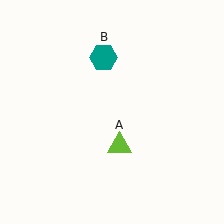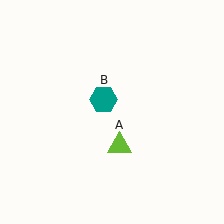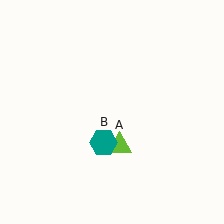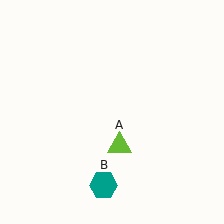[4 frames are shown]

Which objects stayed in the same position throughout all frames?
Lime triangle (object A) remained stationary.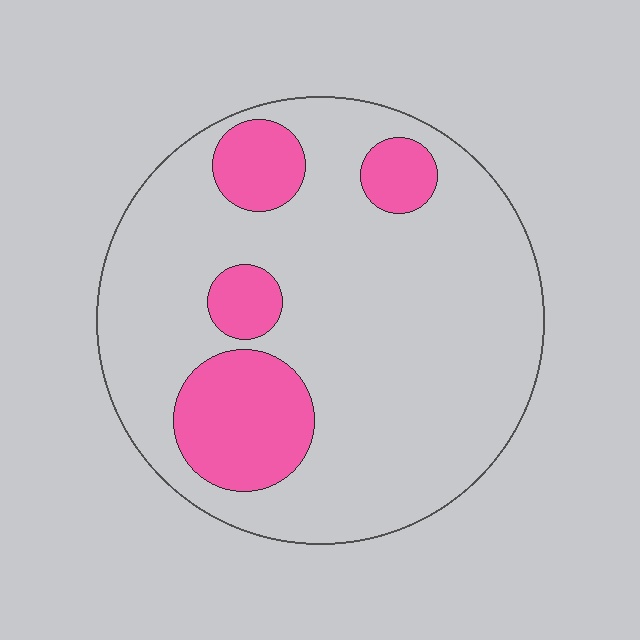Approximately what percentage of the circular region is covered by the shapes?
Approximately 20%.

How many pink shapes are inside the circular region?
4.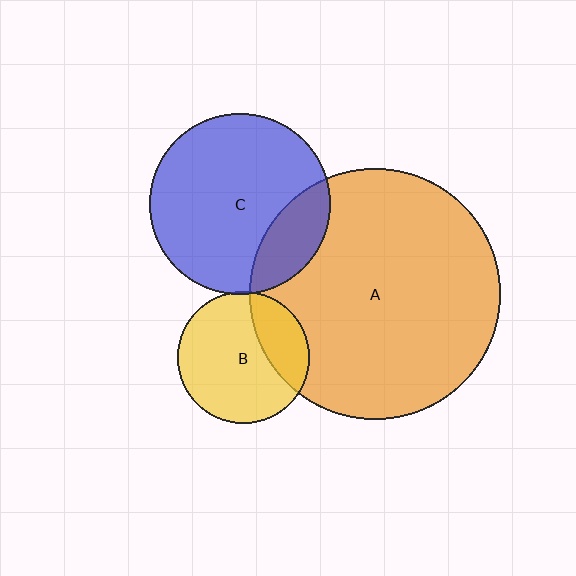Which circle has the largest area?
Circle A (orange).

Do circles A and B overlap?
Yes.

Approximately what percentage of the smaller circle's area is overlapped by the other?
Approximately 25%.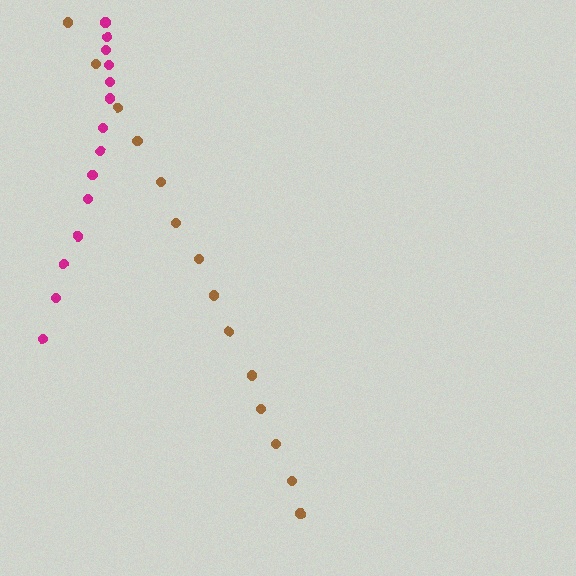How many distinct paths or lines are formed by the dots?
There are 2 distinct paths.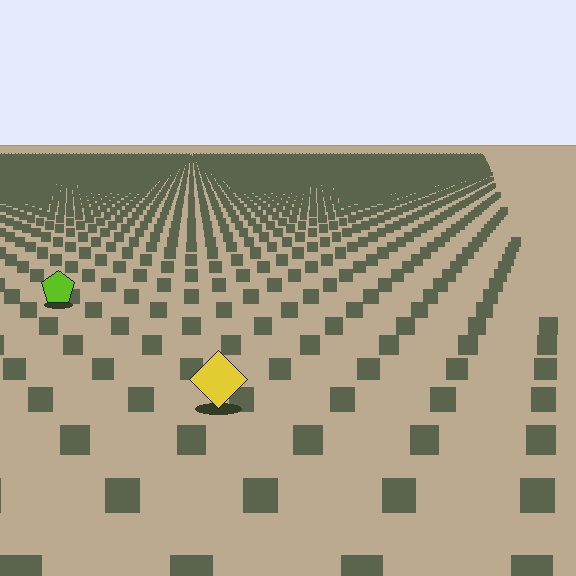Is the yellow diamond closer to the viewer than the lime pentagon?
Yes. The yellow diamond is closer — you can tell from the texture gradient: the ground texture is coarser near it.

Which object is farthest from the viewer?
The lime pentagon is farthest from the viewer. It appears smaller and the ground texture around it is denser.